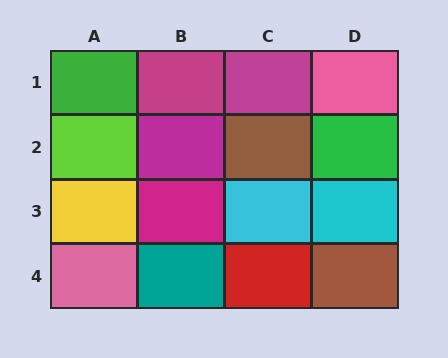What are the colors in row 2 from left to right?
Lime, magenta, brown, green.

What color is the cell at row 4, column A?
Pink.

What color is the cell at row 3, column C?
Cyan.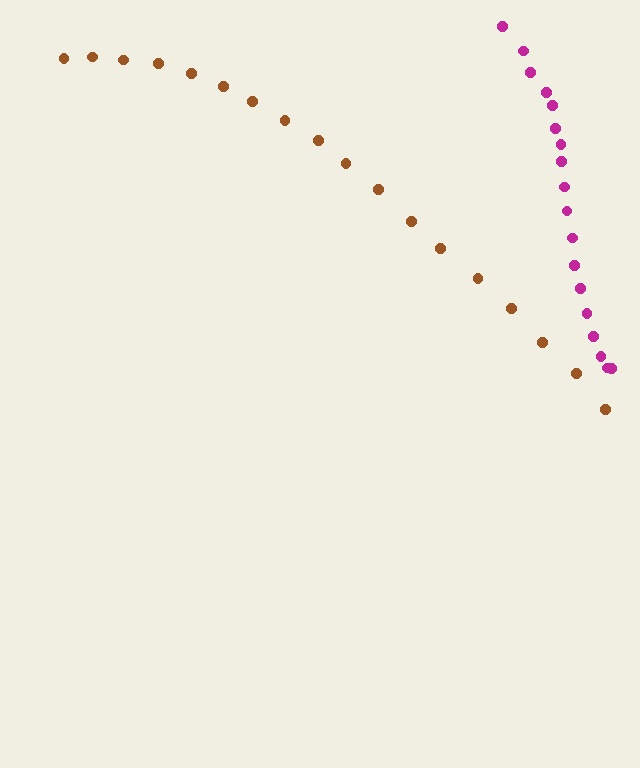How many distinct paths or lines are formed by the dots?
There are 2 distinct paths.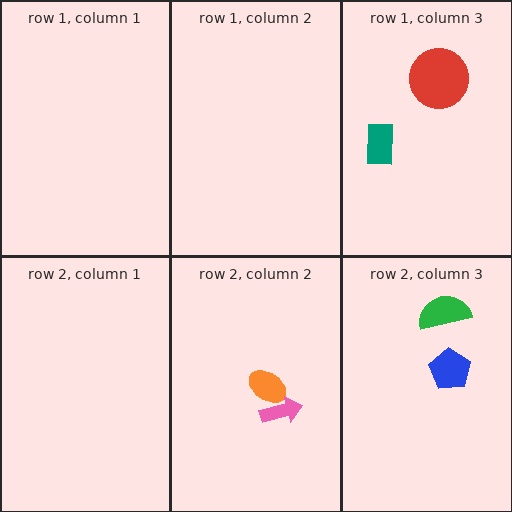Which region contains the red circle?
The row 1, column 3 region.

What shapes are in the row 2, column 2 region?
The orange ellipse, the pink arrow.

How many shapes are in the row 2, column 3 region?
2.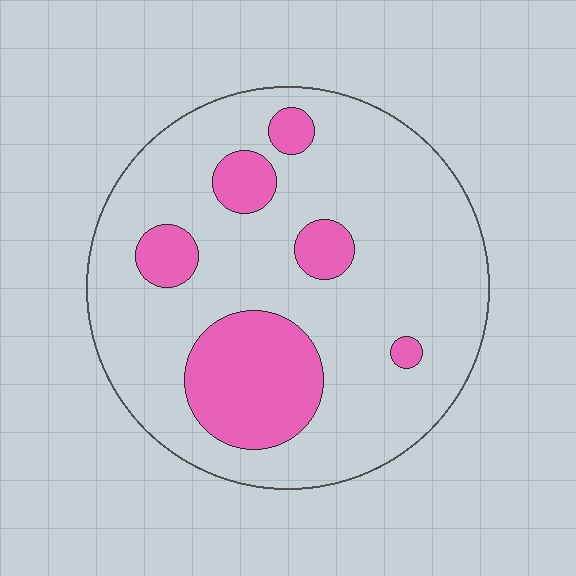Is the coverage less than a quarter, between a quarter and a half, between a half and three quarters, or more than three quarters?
Less than a quarter.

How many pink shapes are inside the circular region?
6.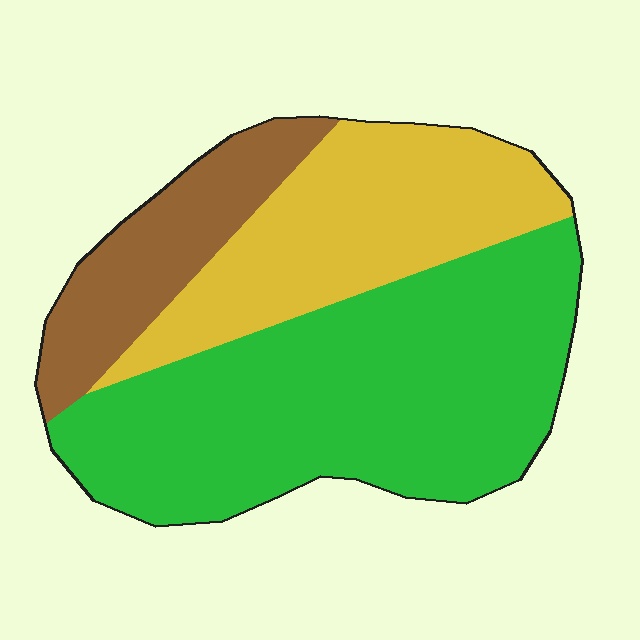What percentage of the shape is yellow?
Yellow covers roughly 30% of the shape.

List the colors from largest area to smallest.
From largest to smallest: green, yellow, brown.